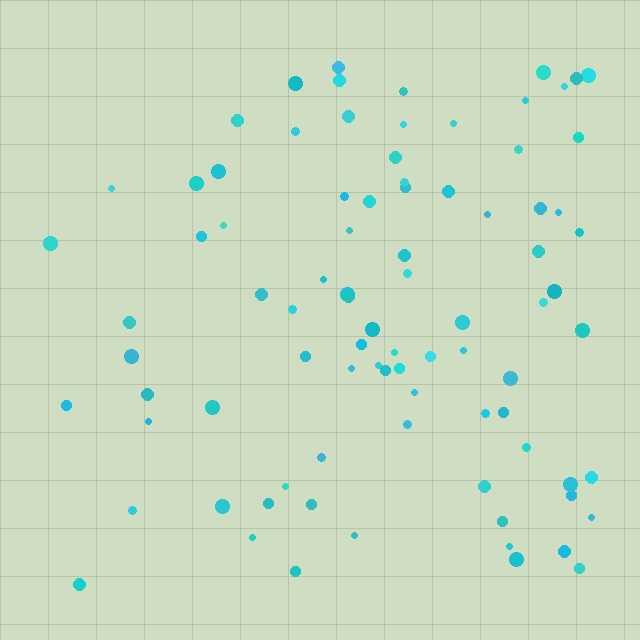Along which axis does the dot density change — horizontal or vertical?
Horizontal.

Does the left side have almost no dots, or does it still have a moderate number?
Still a moderate number, just noticeably fewer than the right.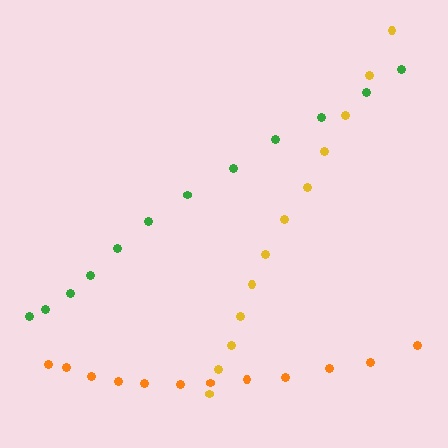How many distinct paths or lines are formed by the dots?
There are 3 distinct paths.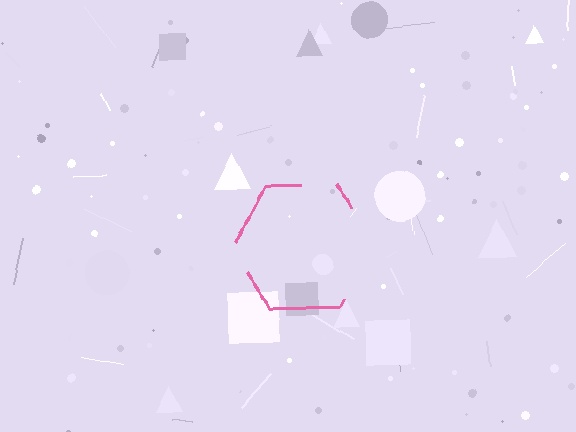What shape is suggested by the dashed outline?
The dashed outline suggests a hexagon.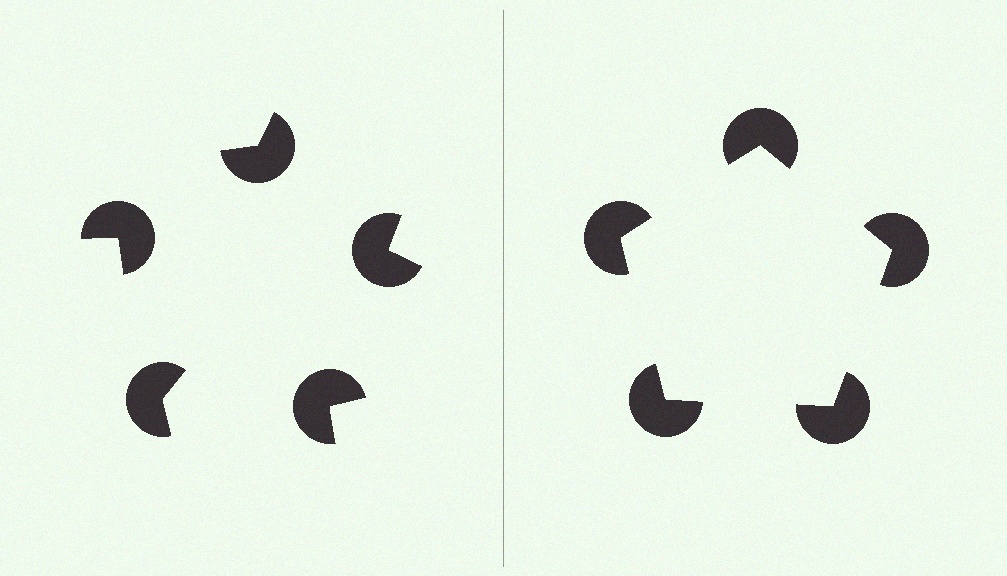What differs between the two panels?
The pac-man discs are positioned identically on both sides; only the wedge orientations differ. On the right they align to a pentagon; on the left they are misaligned.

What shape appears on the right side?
An illusory pentagon.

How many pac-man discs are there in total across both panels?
10 — 5 on each side.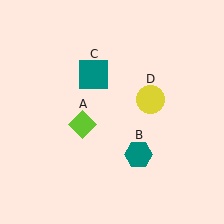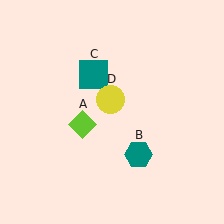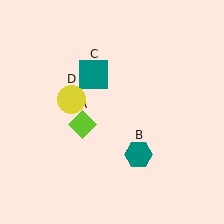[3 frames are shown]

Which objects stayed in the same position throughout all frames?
Lime diamond (object A) and teal hexagon (object B) and teal square (object C) remained stationary.